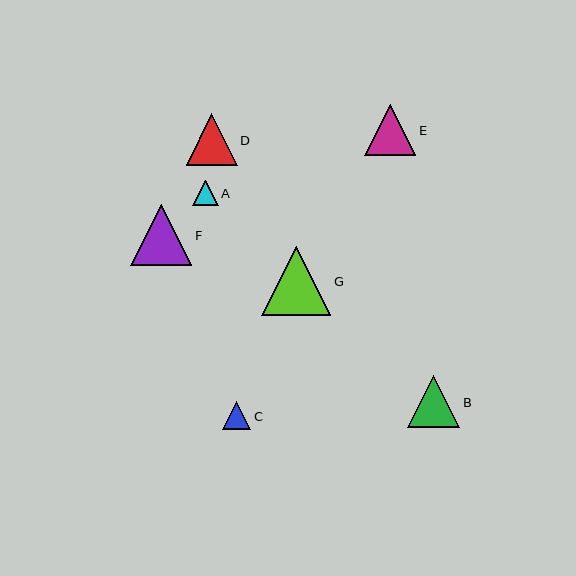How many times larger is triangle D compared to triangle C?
Triangle D is approximately 1.8 times the size of triangle C.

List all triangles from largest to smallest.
From largest to smallest: G, F, B, D, E, C, A.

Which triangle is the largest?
Triangle G is the largest with a size of approximately 69 pixels.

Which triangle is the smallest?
Triangle A is the smallest with a size of approximately 25 pixels.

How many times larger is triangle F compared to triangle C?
Triangle F is approximately 2.1 times the size of triangle C.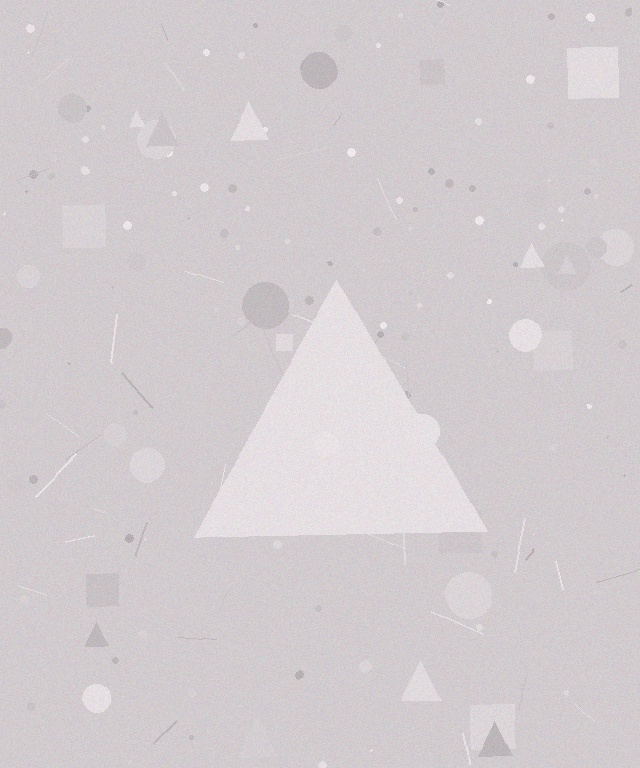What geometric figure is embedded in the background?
A triangle is embedded in the background.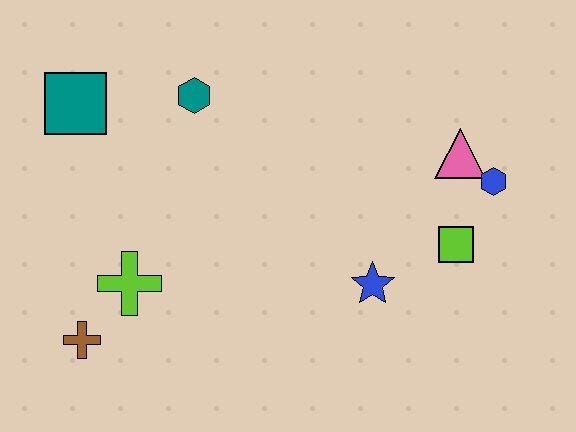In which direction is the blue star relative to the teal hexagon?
The blue star is below the teal hexagon.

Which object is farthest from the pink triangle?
The brown cross is farthest from the pink triangle.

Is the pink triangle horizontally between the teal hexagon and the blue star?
No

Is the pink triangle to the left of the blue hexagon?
Yes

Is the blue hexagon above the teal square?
No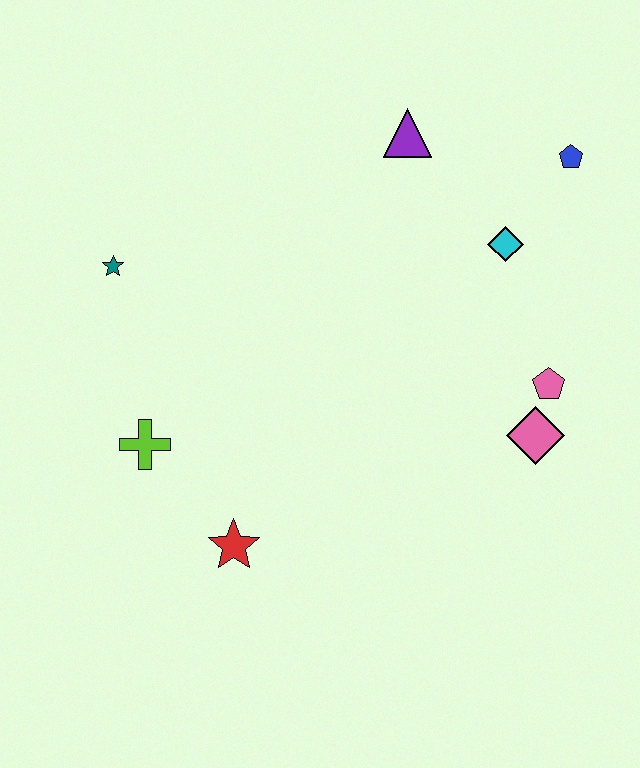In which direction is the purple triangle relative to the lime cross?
The purple triangle is above the lime cross.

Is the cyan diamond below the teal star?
No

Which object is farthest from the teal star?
The blue pentagon is farthest from the teal star.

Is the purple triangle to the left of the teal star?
No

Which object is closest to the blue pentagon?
The cyan diamond is closest to the blue pentagon.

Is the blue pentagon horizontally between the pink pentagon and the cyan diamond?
No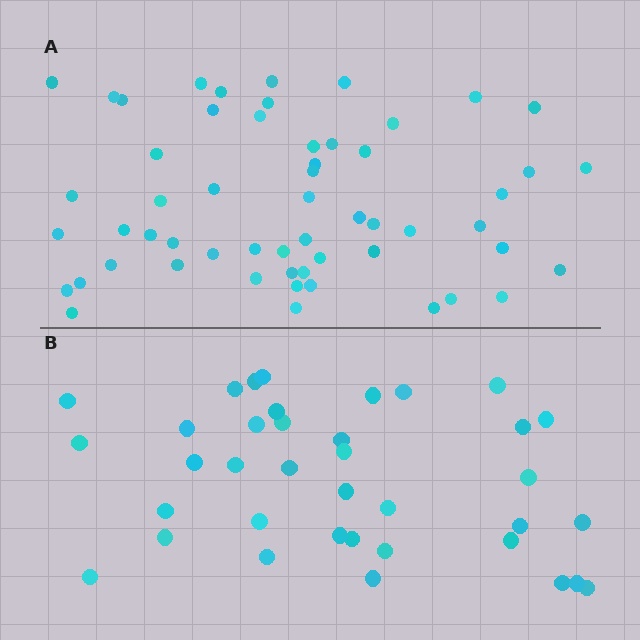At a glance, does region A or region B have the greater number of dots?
Region A (the top region) has more dots.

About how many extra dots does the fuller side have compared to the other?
Region A has approximately 20 more dots than region B.